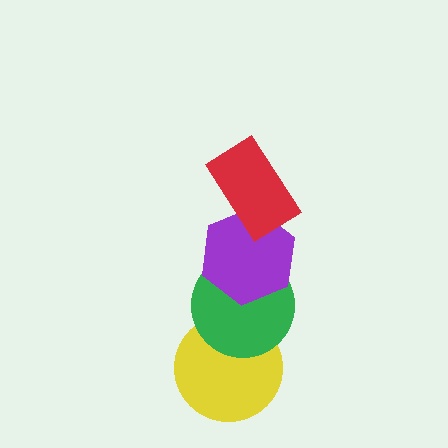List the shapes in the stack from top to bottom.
From top to bottom: the red rectangle, the purple hexagon, the green circle, the yellow circle.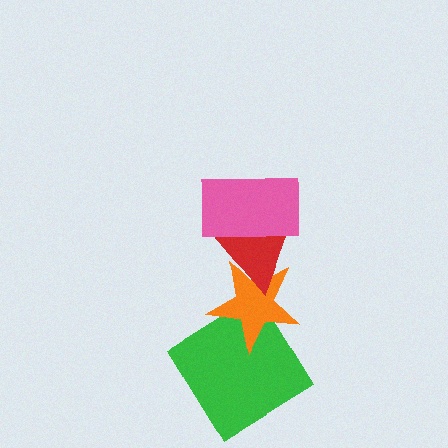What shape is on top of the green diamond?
The orange star is on top of the green diamond.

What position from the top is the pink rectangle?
The pink rectangle is 1st from the top.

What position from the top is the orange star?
The orange star is 3rd from the top.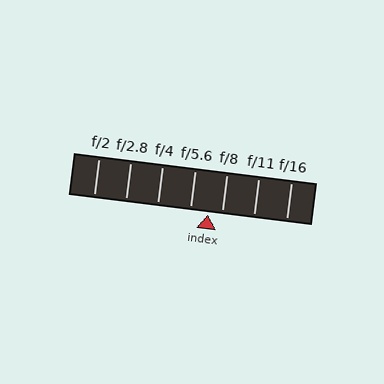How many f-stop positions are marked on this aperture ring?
There are 7 f-stop positions marked.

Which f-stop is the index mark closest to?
The index mark is closest to f/8.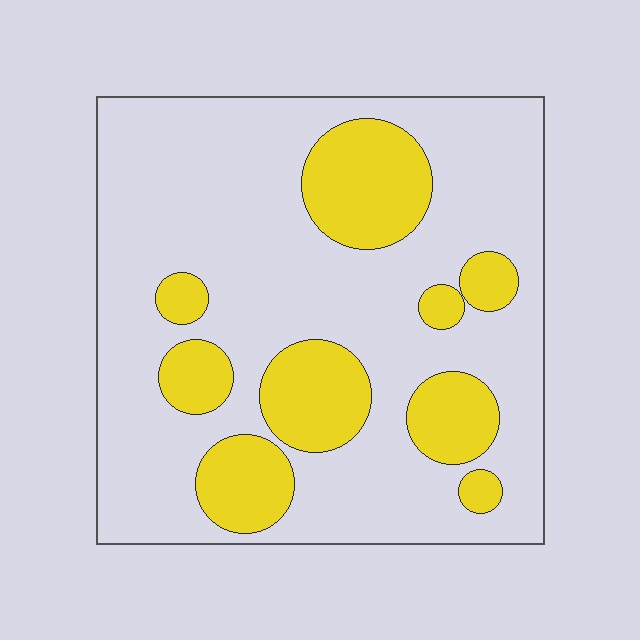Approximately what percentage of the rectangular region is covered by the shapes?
Approximately 25%.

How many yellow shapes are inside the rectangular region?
9.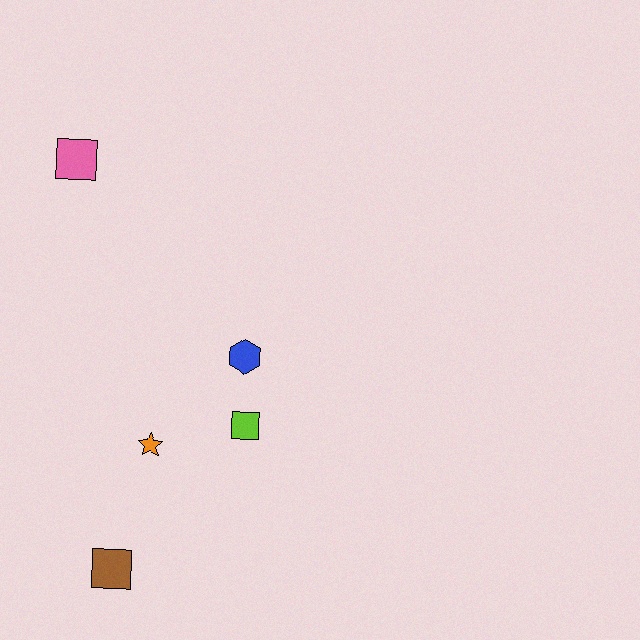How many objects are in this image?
There are 5 objects.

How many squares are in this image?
There are 3 squares.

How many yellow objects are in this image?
There are no yellow objects.